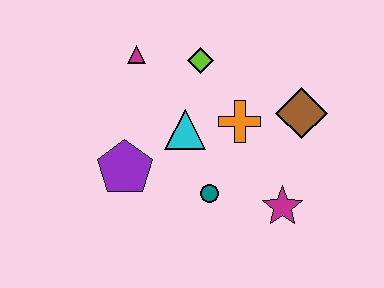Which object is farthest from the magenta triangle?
The magenta star is farthest from the magenta triangle.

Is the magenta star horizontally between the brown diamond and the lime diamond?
Yes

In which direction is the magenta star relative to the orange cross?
The magenta star is below the orange cross.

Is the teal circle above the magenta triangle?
No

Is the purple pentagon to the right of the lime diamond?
No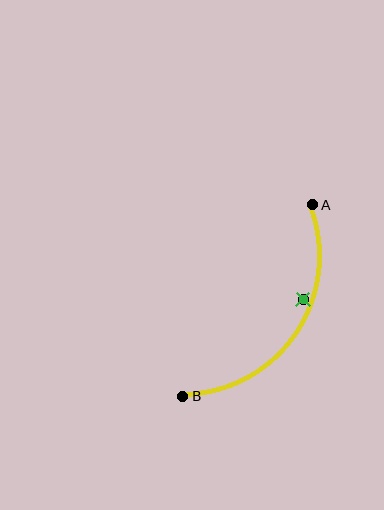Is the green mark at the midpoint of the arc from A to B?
No — the green mark does not lie on the arc at all. It sits slightly inside the curve.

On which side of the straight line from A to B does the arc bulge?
The arc bulges below and to the right of the straight line connecting A and B.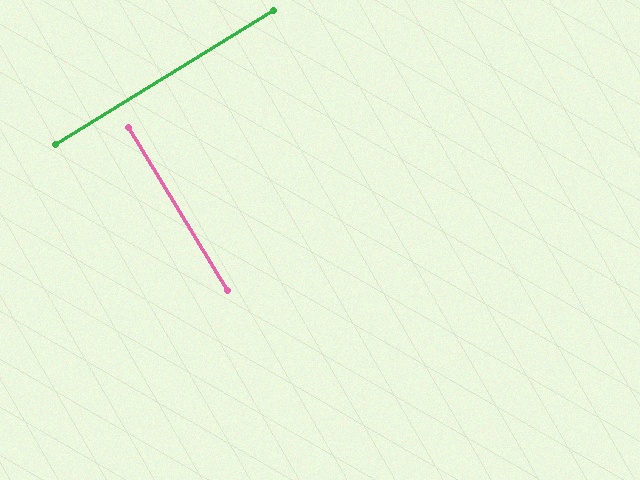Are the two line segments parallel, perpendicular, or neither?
Perpendicular — they meet at approximately 89°.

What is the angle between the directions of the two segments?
Approximately 89 degrees.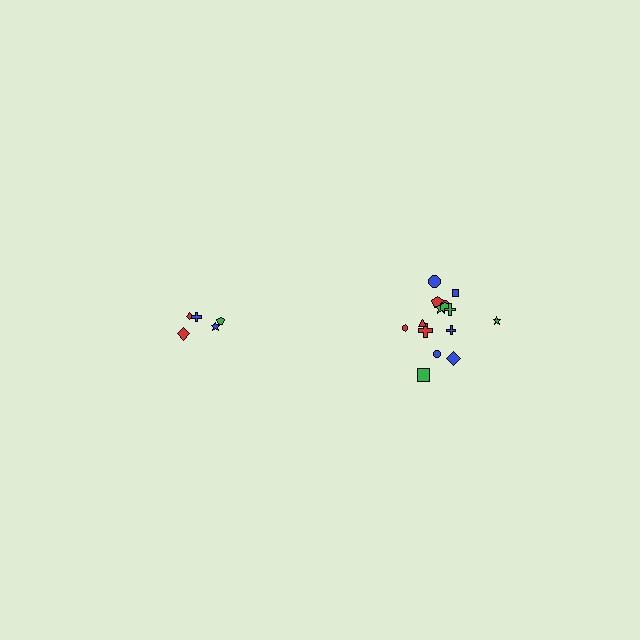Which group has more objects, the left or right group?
The right group.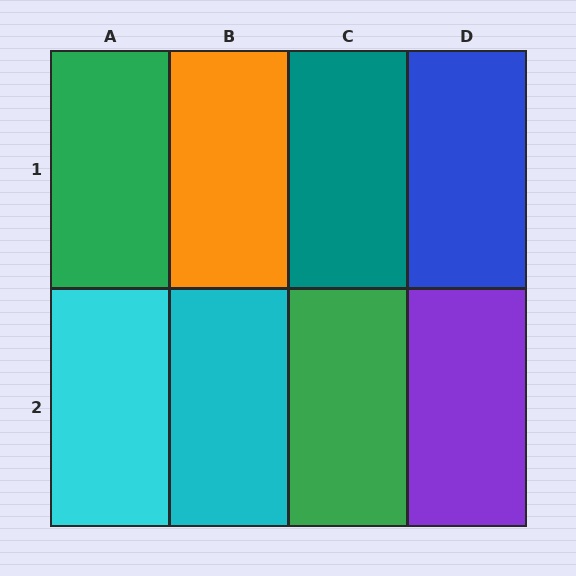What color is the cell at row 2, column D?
Purple.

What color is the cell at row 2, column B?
Cyan.